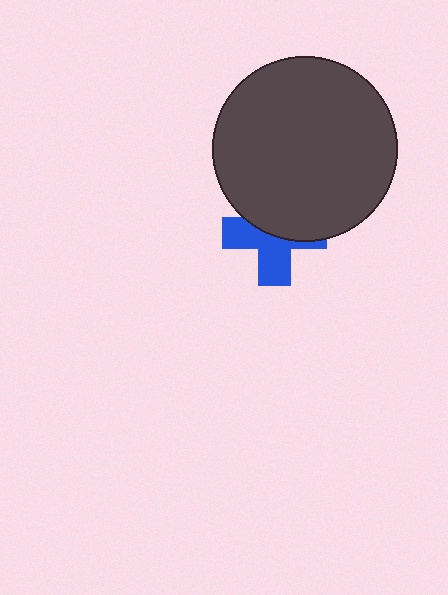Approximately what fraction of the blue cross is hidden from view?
Roughly 49% of the blue cross is hidden behind the dark gray circle.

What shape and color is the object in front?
The object in front is a dark gray circle.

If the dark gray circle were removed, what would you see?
You would see the complete blue cross.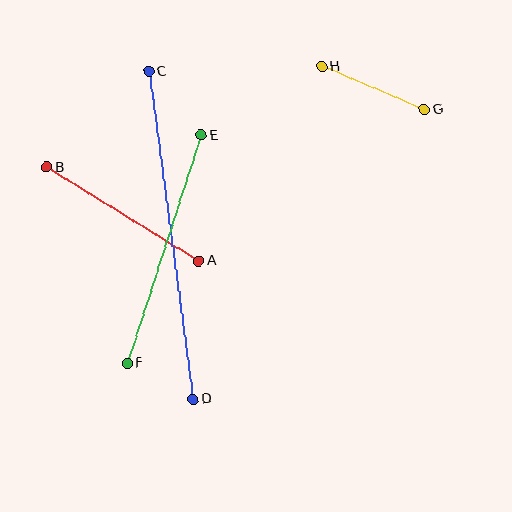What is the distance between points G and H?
The distance is approximately 111 pixels.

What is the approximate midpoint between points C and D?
The midpoint is at approximately (171, 235) pixels.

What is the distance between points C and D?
The distance is approximately 331 pixels.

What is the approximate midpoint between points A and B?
The midpoint is at approximately (123, 214) pixels.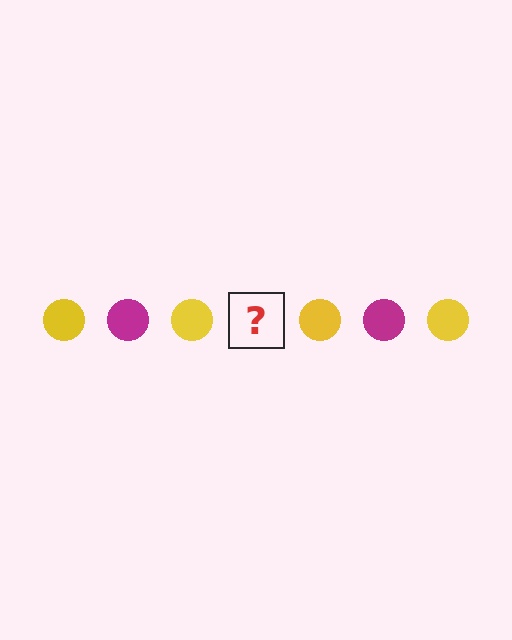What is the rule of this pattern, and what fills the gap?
The rule is that the pattern cycles through yellow, magenta circles. The gap should be filled with a magenta circle.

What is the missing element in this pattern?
The missing element is a magenta circle.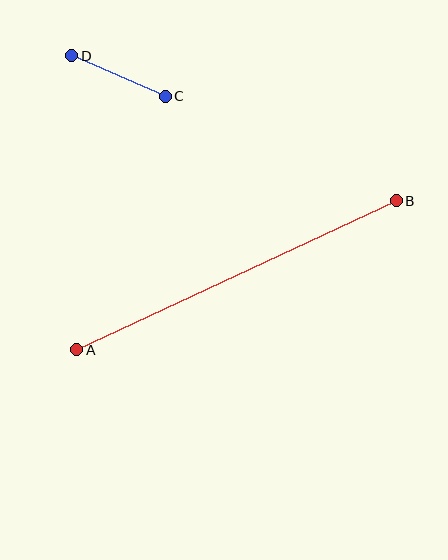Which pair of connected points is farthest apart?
Points A and B are farthest apart.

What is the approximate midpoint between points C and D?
The midpoint is at approximately (118, 76) pixels.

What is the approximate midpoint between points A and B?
The midpoint is at approximately (236, 275) pixels.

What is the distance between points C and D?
The distance is approximately 102 pixels.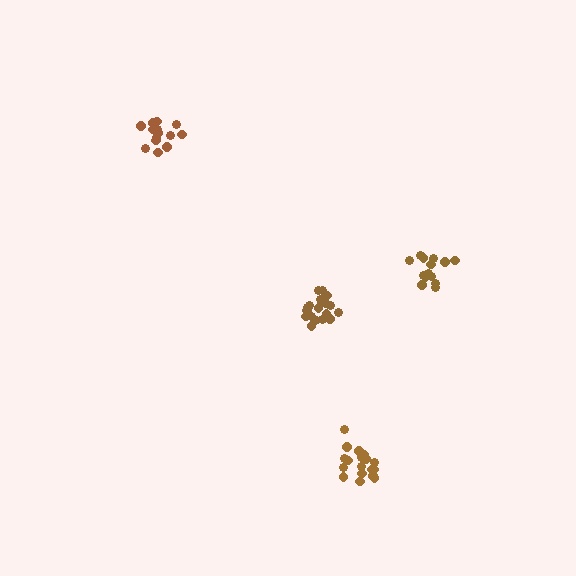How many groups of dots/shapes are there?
There are 4 groups.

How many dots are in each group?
Group 1: 15 dots, Group 2: 20 dots, Group 3: 18 dots, Group 4: 14 dots (67 total).